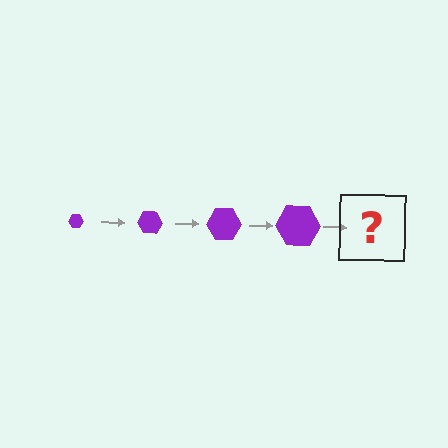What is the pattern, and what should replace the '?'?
The pattern is that the hexagon gets progressively larger each step. The '?' should be a purple hexagon, larger than the previous one.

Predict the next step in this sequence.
The next step is a purple hexagon, larger than the previous one.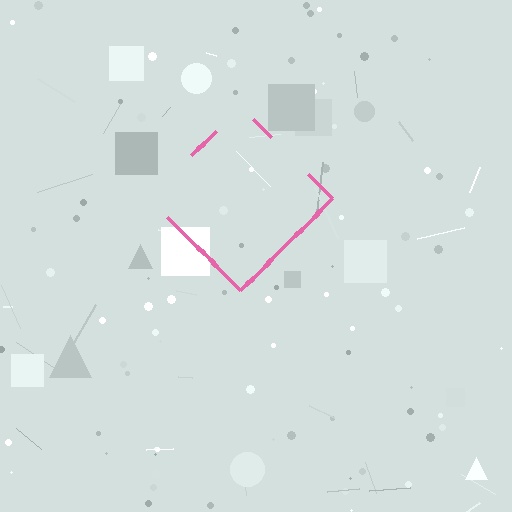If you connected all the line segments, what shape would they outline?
They would outline a diamond.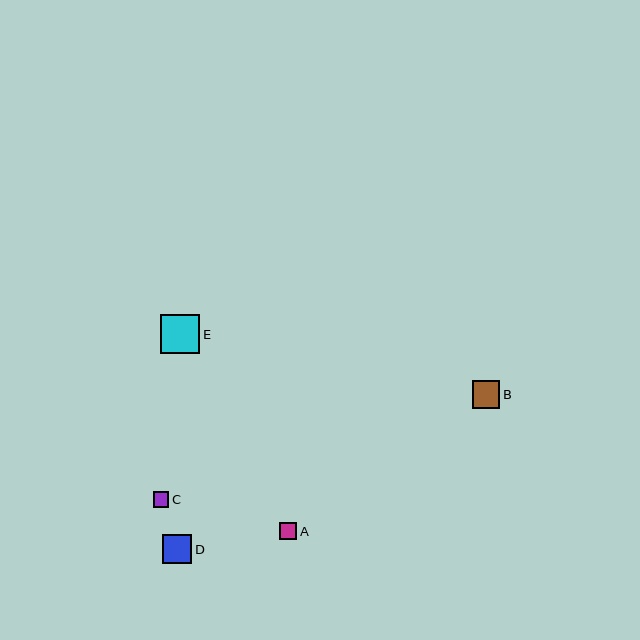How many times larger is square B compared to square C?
Square B is approximately 1.7 times the size of square C.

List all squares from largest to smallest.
From largest to smallest: E, D, B, A, C.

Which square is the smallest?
Square C is the smallest with a size of approximately 16 pixels.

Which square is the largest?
Square E is the largest with a size of approximately 39 pixels.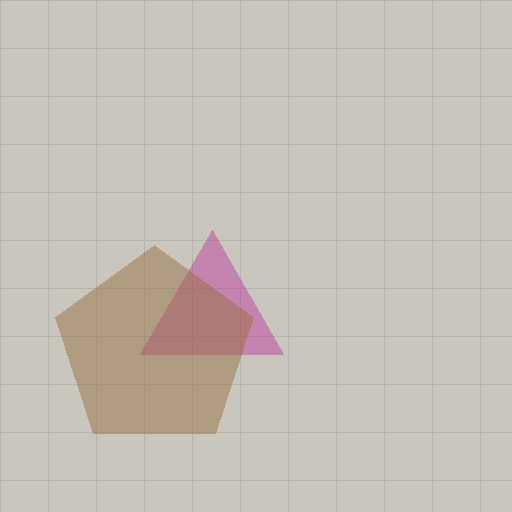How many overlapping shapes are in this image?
There are 2 overlapping shapes in the image.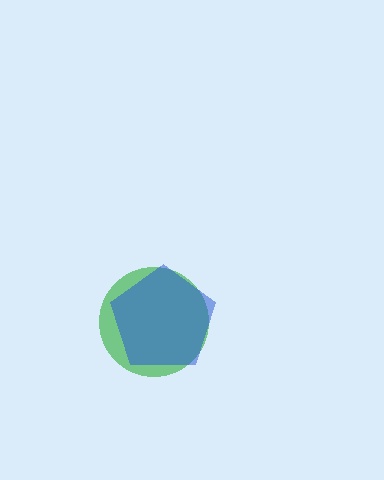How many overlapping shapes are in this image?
There are 2 overlapping shapes in the image.